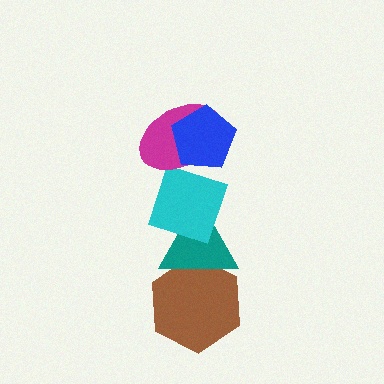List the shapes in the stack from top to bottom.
From top to bottom: the blue pentagon, the magenta ellipse, the cyan diamond, the teal triangle, the brown hexagon.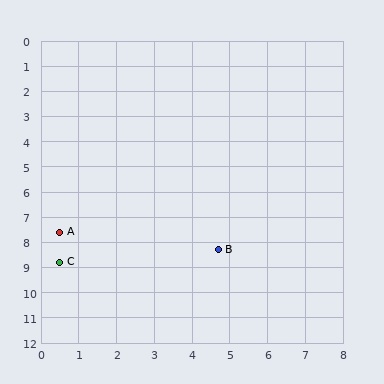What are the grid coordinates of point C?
Point C is at approximately (0.5, 8.8).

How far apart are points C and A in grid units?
Points C and A are about 1.2 grid units apart.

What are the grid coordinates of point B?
Point B is at approximately (4.7, 8.3).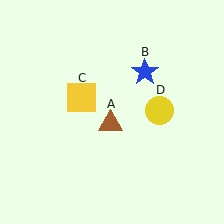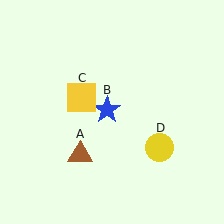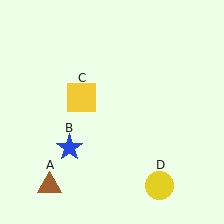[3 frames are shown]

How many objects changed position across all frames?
3 objects changed position: brown triangle (object A), blue star (object B), yellow circle (object D).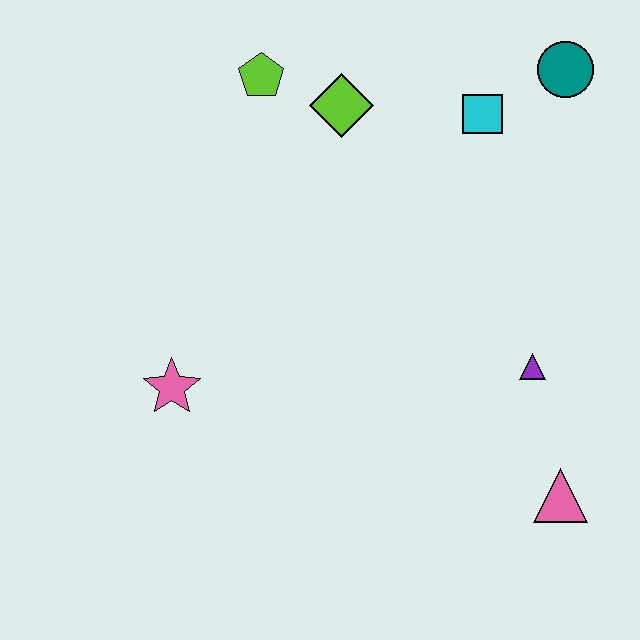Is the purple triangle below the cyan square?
Yes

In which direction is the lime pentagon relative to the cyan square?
The lime pentagon is to the left of the cyan square.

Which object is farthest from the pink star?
The teal circle is farthest from the pink star.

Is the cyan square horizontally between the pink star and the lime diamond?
No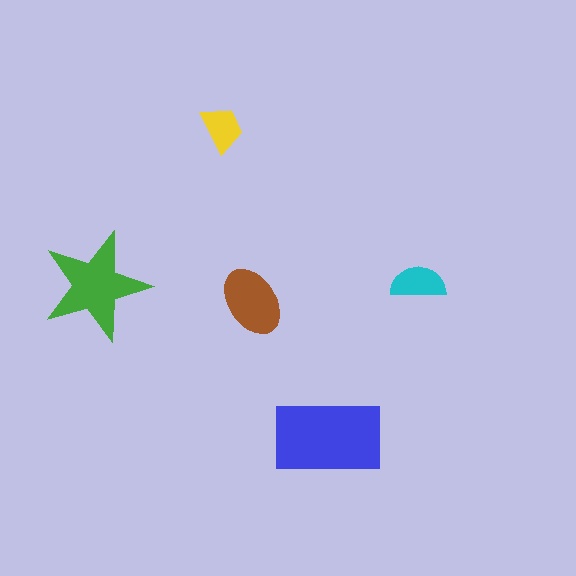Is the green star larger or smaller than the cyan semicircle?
Larger.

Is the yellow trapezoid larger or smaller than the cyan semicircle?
Smaller.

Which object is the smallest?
The yellow trapezoid.